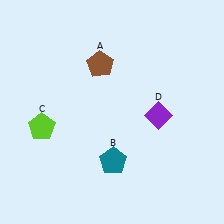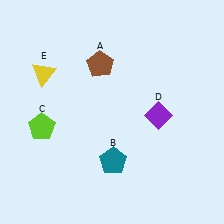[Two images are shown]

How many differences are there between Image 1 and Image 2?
There is 1 difference between the two images.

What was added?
A yellow triangle (E) was added in Image 2.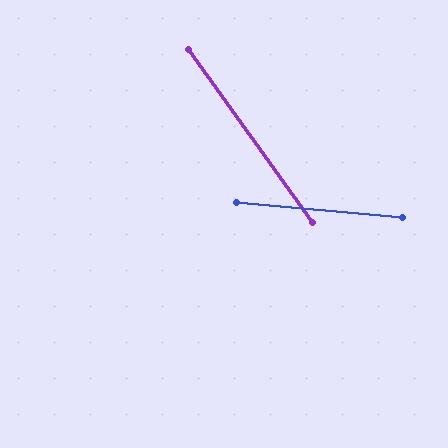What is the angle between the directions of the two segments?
Approximately 49 degrees.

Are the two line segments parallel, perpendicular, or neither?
Neither parallel nor perpendicular — they differ by about 49°.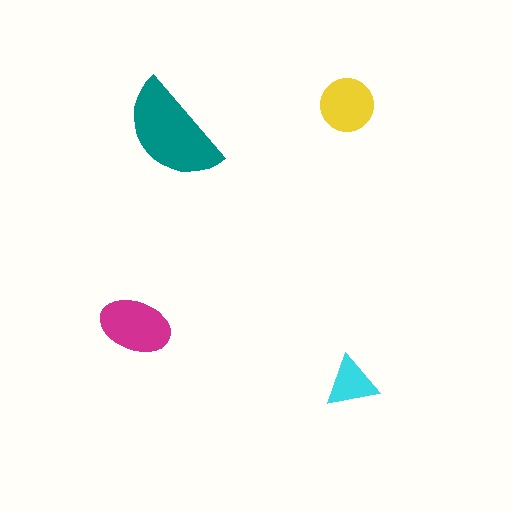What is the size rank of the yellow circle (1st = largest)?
3rd.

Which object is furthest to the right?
The cyan triangle is rightmost.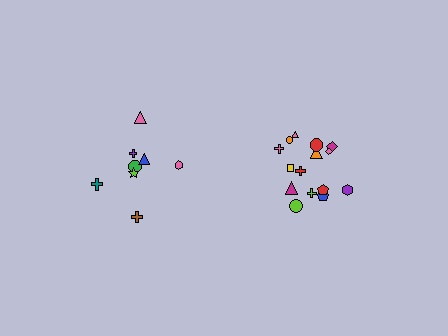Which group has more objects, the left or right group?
The right group.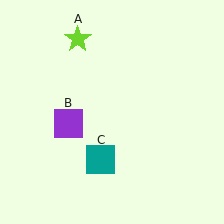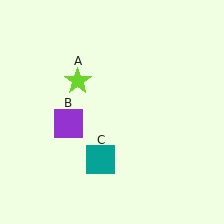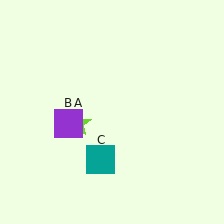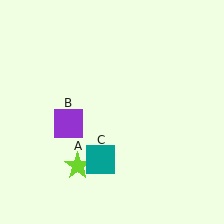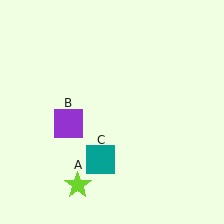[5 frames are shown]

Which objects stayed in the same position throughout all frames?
Purple square (object B) and teal square (object C) remained stationary.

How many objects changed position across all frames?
1 object changed position: lime star (object A).